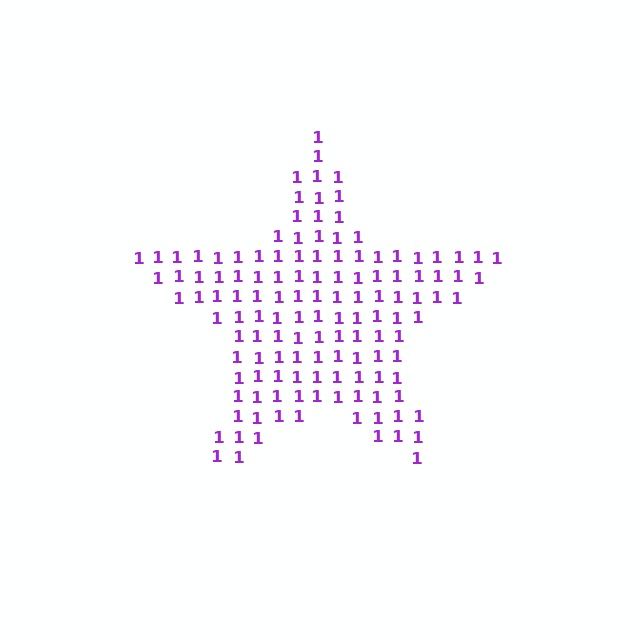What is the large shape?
The large shape is a star.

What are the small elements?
The small elements are digit 1's.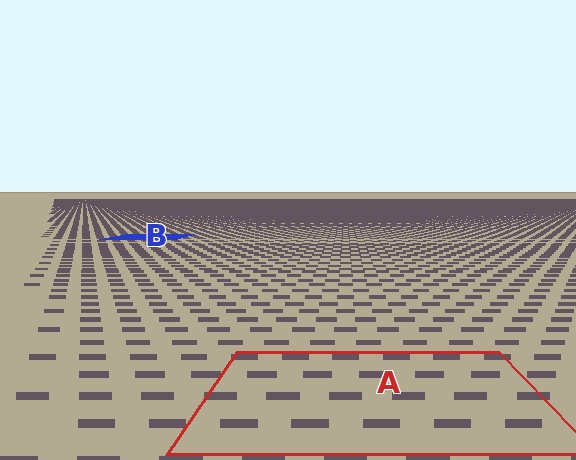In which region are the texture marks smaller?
The texture marks are smaller in region B, because it is farther away.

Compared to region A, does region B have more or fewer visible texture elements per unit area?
Region B has more texture elements per unit area — they are packed more densely because it is farther away.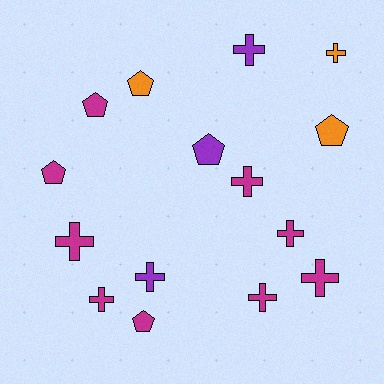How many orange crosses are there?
There is 1 orange cross.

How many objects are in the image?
There are 15 objects.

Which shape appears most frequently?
Cross, with 9 objects.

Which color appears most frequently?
Magenta, with 9 objects.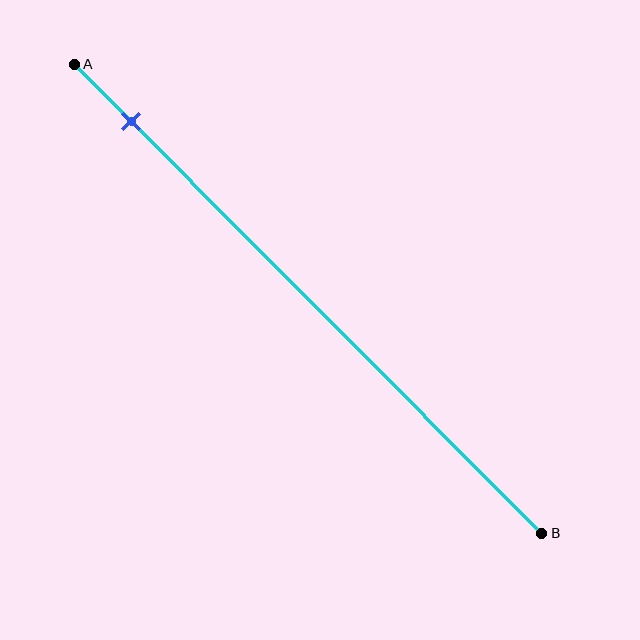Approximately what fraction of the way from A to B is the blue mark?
The blue mark is approximately 10% of the way from A to B.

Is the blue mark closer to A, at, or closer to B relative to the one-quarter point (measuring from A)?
The blue mark is closer to point A than the one-quarter point of segment AB.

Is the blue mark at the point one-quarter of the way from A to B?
No, the mark is at about 10% from A, not at the 25% one-quarter point.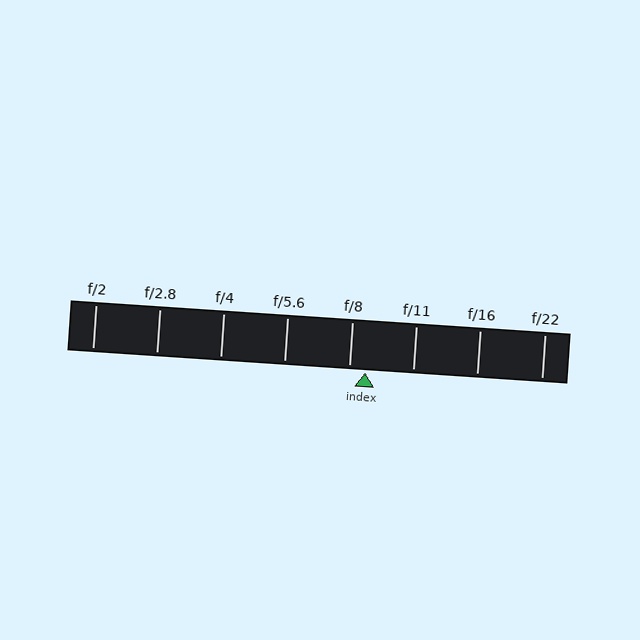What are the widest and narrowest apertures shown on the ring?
The widest aperture shown is f/2 and the narrowest is f/22.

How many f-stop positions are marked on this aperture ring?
There are 8 f-stop positions marked.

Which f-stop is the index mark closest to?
The index mark is closest to f/8.